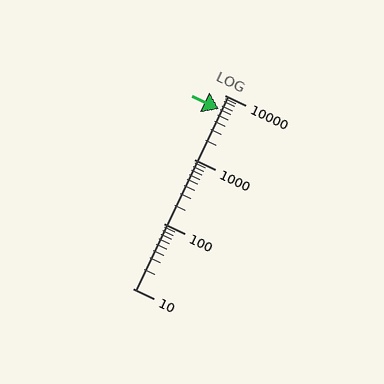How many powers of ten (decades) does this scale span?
The scale spans 3 decades, from 10 to 10000.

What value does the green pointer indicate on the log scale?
The pointer indicates approximately 6100.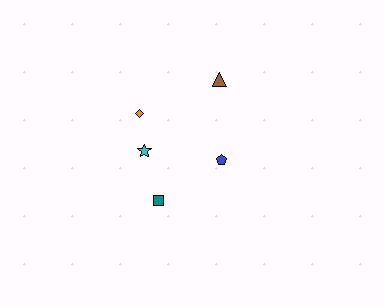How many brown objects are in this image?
There is 1 brown object.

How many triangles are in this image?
There is 1 triangle.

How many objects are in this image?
There are 5 objects.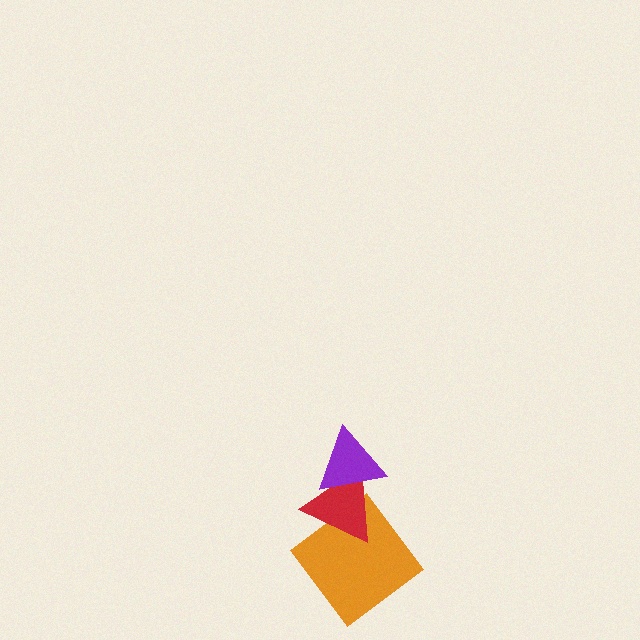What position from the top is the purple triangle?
The purple triangle is 1st from the top.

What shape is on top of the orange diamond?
The red triangle is on top of the orange diamond.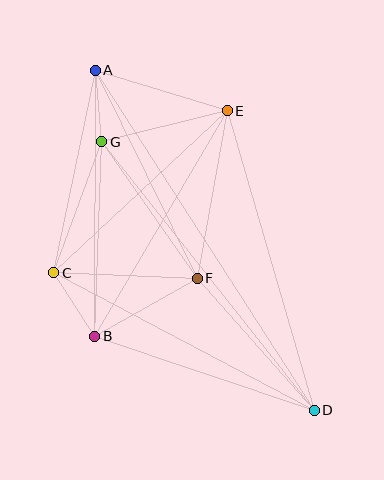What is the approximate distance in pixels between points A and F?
The distance between A and F is approximately 232 pixels.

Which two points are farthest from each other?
Points A and D are farthest from each other.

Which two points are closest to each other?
Points A and G are closest to each other.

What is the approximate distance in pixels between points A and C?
The distance between A and C is approximately 207 pixels.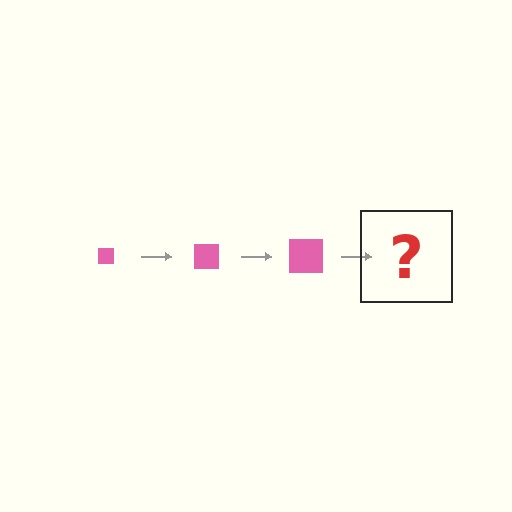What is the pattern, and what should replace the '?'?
The pattern is that the square gets progressively larger each step. The '?' should be a pink square, larger than the previous one.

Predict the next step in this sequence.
The next step is a pink square, larger than the previous one.